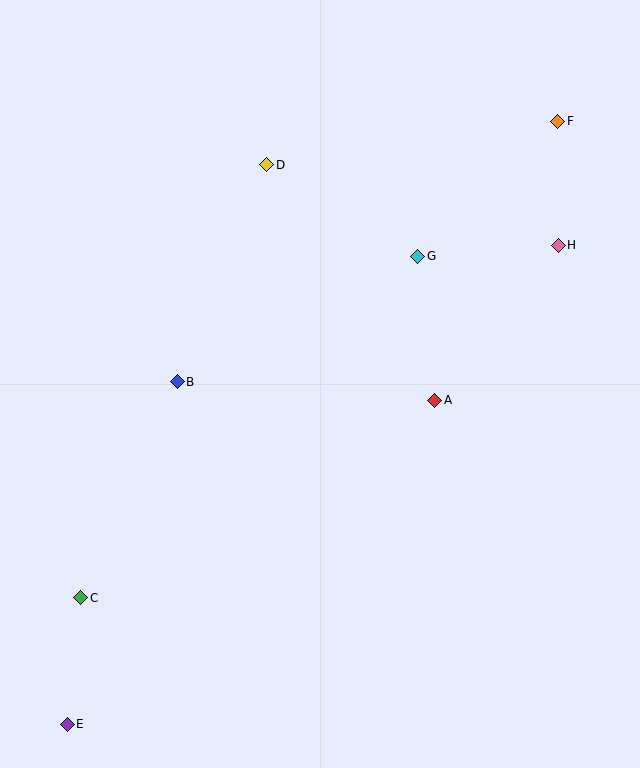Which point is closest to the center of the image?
Point A at (435, 400) is closest to the center.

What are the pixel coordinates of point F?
Point F is at (558, 121).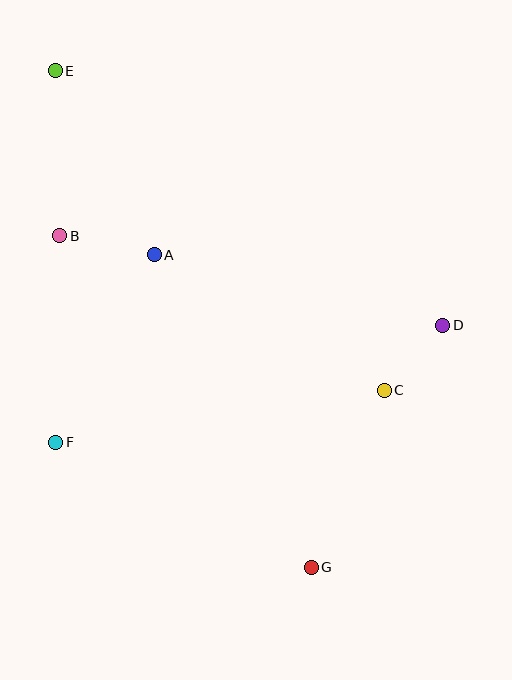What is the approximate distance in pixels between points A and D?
The distance between A and D is approximately 297 pixels.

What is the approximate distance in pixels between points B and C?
The distance between B and C is approximately 359 pixels.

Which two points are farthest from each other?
Points E and G are farthest from each other.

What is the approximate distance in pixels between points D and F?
The distance between D and F is approximately 404 pixels.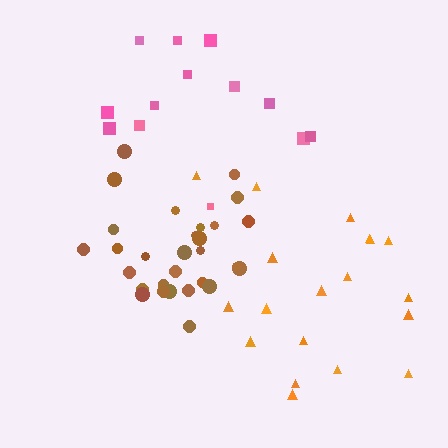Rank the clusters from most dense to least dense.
brown, orange, pink.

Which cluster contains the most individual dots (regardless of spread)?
Brown (30).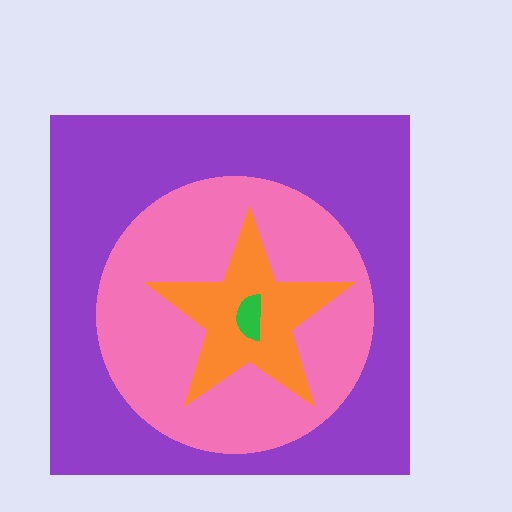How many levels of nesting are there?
4.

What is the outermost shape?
The purple square.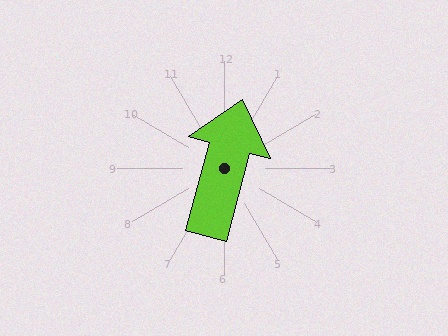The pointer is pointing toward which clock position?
Roughly 1 o'clock.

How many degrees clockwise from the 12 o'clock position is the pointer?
Approximately 15 degrees.